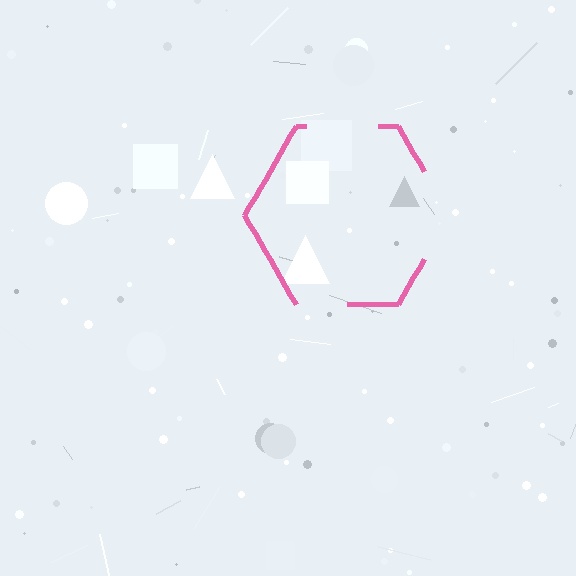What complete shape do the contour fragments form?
The contour fragments form a hexagon.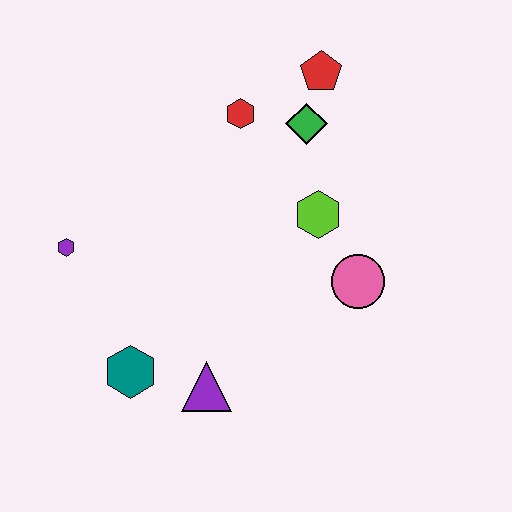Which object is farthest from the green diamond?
The teal hexagon is farthest from the green diamond.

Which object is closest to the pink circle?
The lime hexagon is closest to the pink circle.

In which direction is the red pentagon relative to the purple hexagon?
The red pentagon is to the right of the purple hexagon.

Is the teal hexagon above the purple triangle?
Yes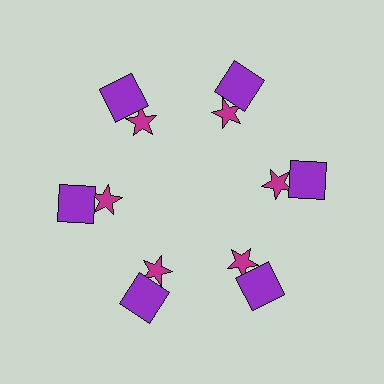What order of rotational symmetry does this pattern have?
This pattern has 6-fold rotational symmetry.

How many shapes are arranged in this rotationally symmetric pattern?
There are 12 shapes, arranged in 6 groups of 2.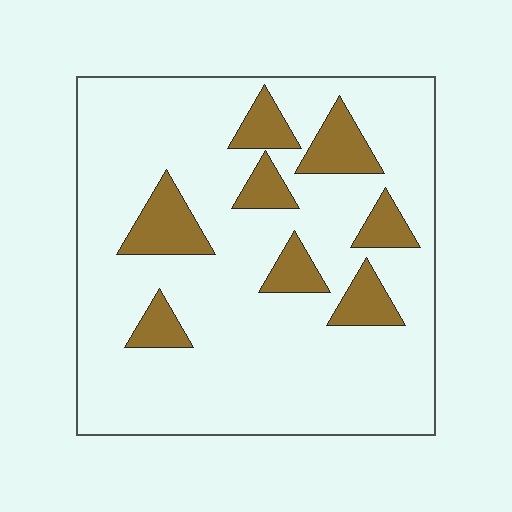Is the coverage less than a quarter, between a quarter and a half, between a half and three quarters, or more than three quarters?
Less than a quarter.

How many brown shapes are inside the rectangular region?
8.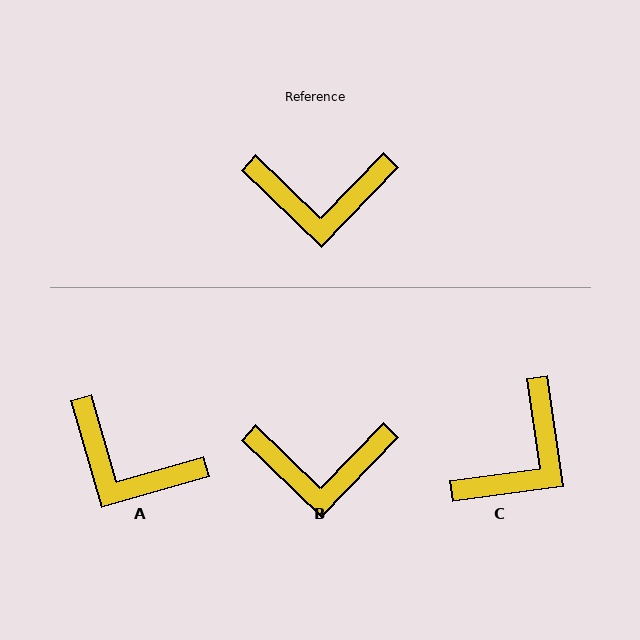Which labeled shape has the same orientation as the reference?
B.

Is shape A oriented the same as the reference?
No, it is off by about 30 degrees.